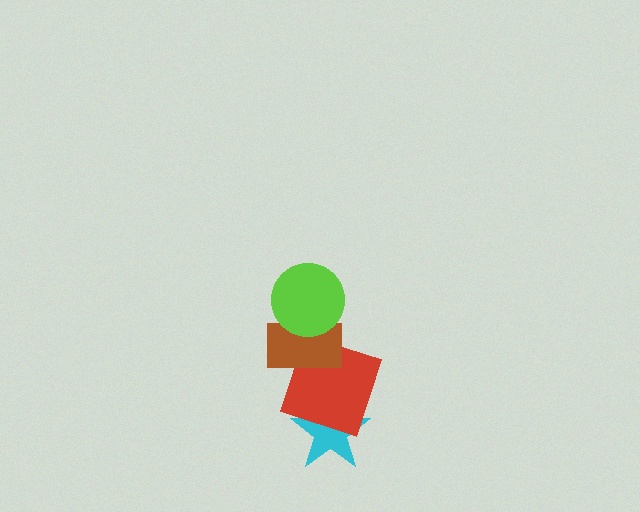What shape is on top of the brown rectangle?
The lime circle is on top of the brown rectangle.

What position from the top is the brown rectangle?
The brown rectangle is 2nd from the top.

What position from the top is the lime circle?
The lime circle is 1st from the top.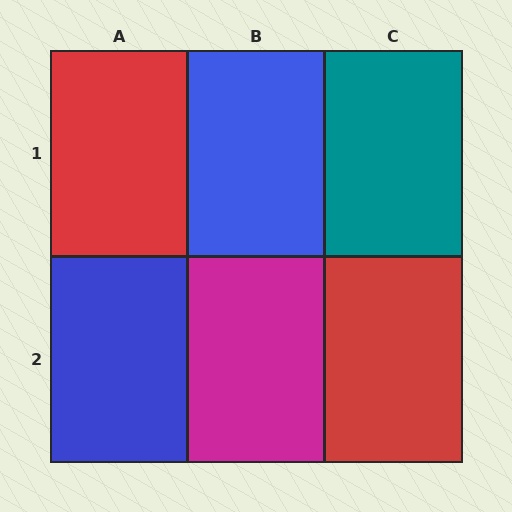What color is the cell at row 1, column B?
Blue.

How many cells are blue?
2 cells are blue.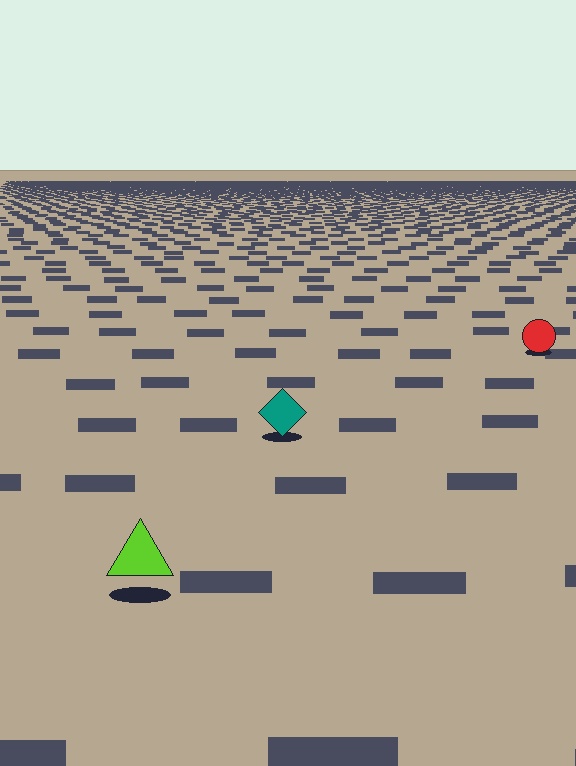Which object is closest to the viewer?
The lime triangle is closest. The texture marks near it are larger and more spread out.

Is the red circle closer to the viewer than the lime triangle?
No. The lime triangle is closer — you can tell from the texture gradient: the ground texture is coarser near it.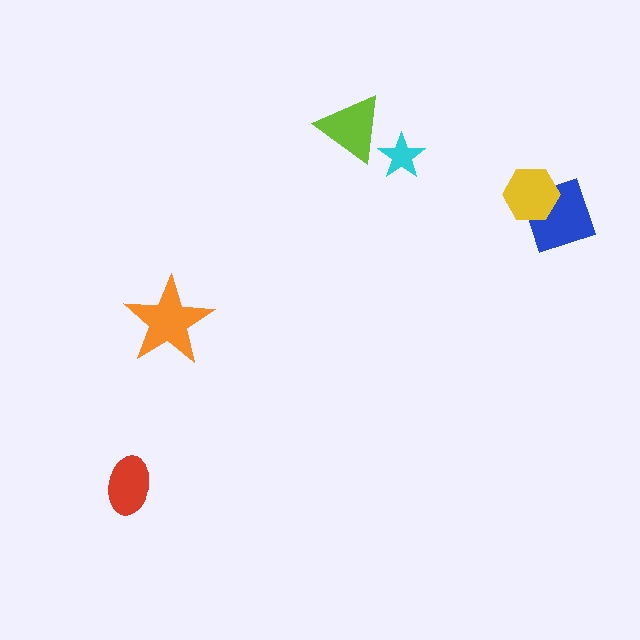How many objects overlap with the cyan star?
1 object overlaps with the cyan star.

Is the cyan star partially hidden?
No, no other shape covers it.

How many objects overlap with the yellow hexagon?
1 object overlaps with the yellow hexagon.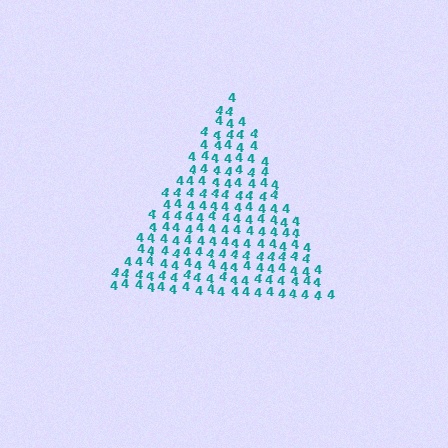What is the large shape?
The large shape is a triangle.